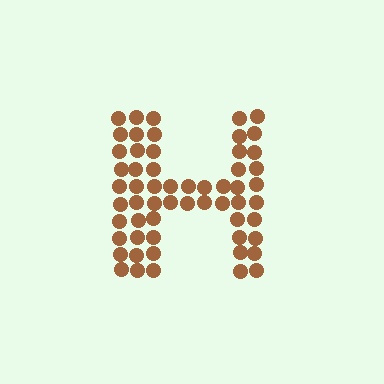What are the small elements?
The small elements are circles.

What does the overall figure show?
The overall figure shows the letter H.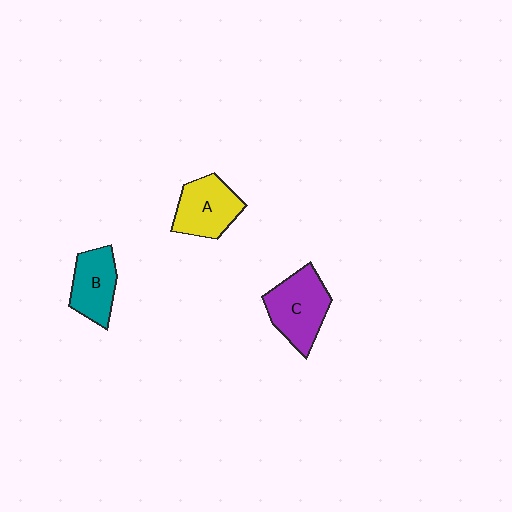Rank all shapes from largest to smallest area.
From largest to smallest: C (purple), A (yellow), B (teal).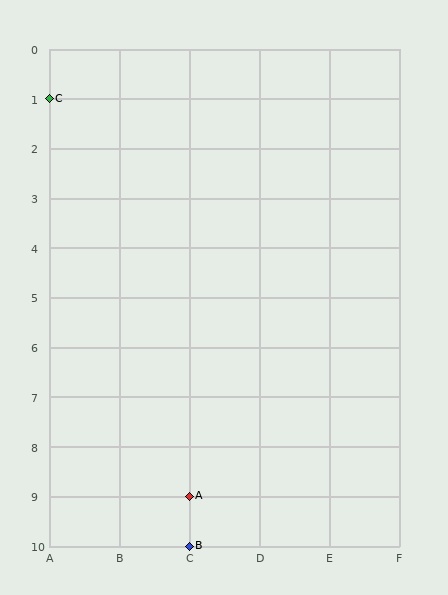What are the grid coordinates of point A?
Point A is at grid coordinates (C, 9).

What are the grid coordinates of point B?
Point B is at grid coordinates (C, 10).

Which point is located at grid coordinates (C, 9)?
Point A is at (C, 9).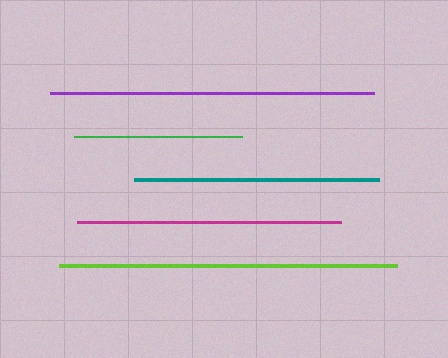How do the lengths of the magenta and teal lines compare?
The magenta and teal lines are approximately the same length.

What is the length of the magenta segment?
The magenta segment is approximately 264 pixels long.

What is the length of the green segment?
The green segment is approximately 168 pixels long.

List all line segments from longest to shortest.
From longest to shortest: lime, purple, magenta, teal, green.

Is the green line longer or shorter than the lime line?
The lime line is longer than the green line.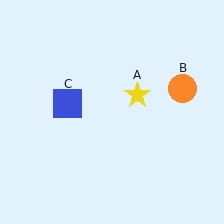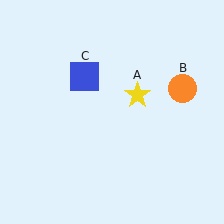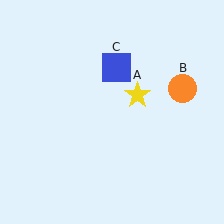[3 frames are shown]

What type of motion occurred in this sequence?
The blue square (object C) rotated clockwise around the center of the scene.